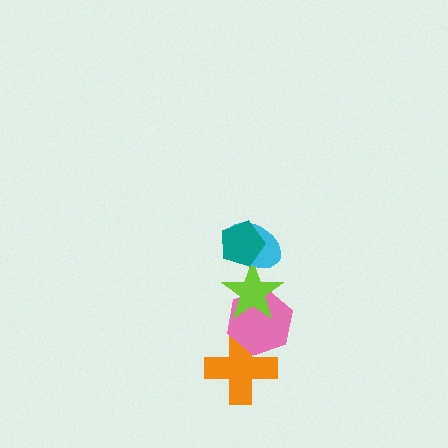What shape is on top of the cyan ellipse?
The teal pentagon is on top of the cyan ellipse.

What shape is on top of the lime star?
The cyan ellipse is on top of the lime star.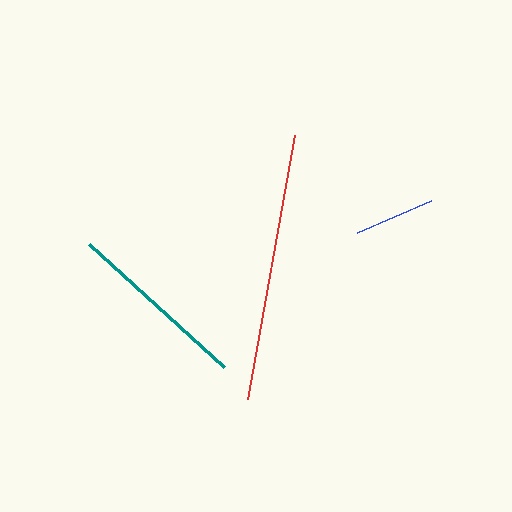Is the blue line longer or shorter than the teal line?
The teal line is longer than the blue line.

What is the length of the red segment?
The red segment is approximately 268 pixels long.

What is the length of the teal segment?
The teal segment is approximately 182 pixels long.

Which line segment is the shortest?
The blue line is the shortest at approximately 81 pixels.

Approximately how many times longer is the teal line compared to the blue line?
The teal line is approximately 2.2 times the length of the blue line.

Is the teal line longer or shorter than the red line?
The red line is longer than the teal line.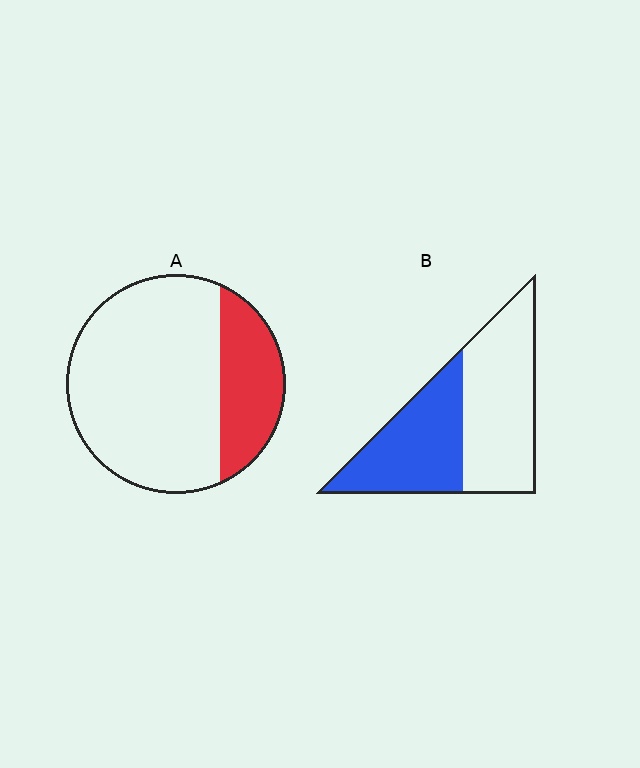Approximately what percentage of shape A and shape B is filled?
A is approximately 25% and B is approximately 45%.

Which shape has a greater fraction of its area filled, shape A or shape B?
Shape B.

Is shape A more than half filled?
No.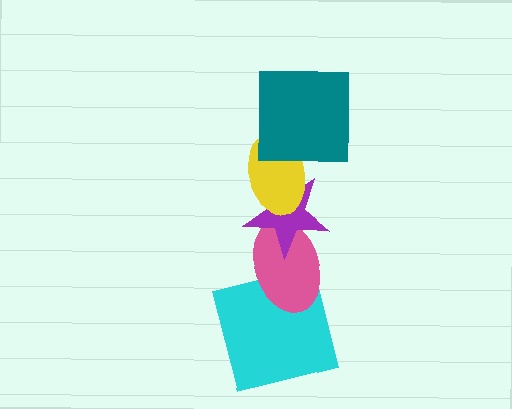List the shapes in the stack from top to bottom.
From top to bottom: the teal square, the yellow ellipse, the purple star, the pink ellipse, the cyan square.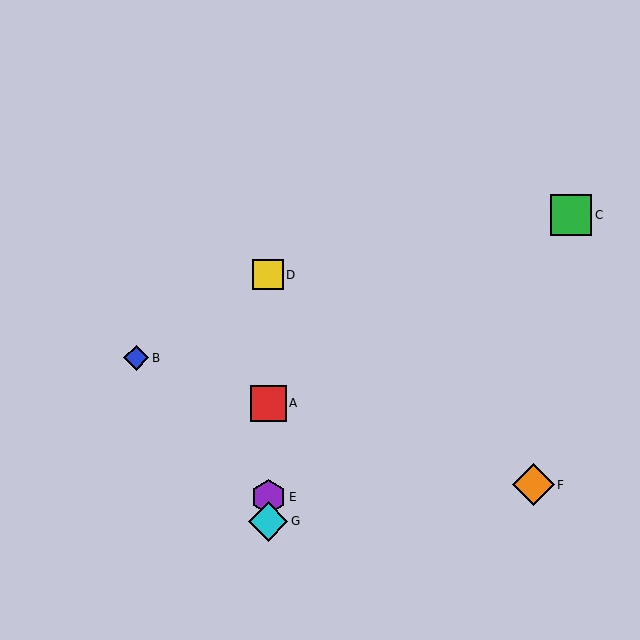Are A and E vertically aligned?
Yes, both are at x≈268.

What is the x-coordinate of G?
Object G is at x≈268.